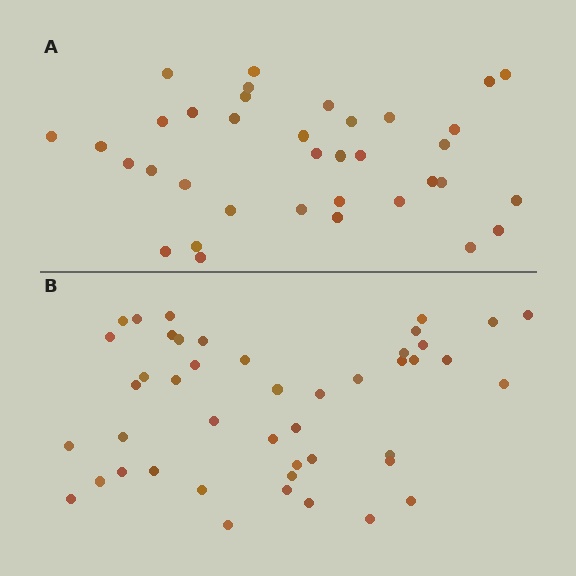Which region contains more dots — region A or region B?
Region B (the bottom region) has more dots.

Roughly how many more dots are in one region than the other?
Region B has roughly 8 or so more dots than region A.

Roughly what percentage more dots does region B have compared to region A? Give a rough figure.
About 25% more.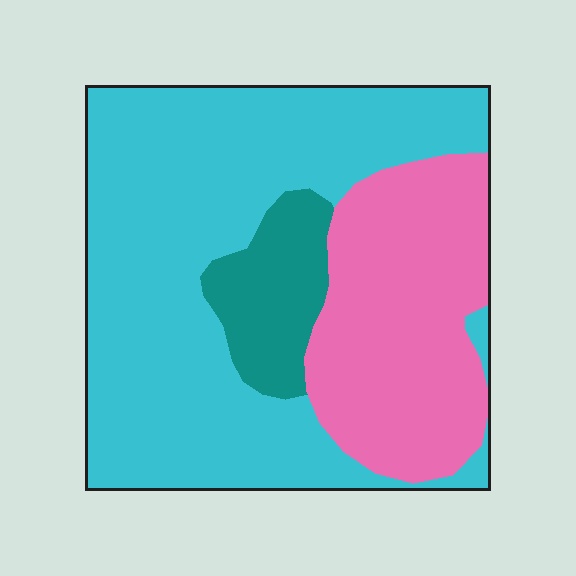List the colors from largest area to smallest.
From largest to smallest: cyan, pink, teal.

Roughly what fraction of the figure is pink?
Pink takes up between a sixth and a third of the figure.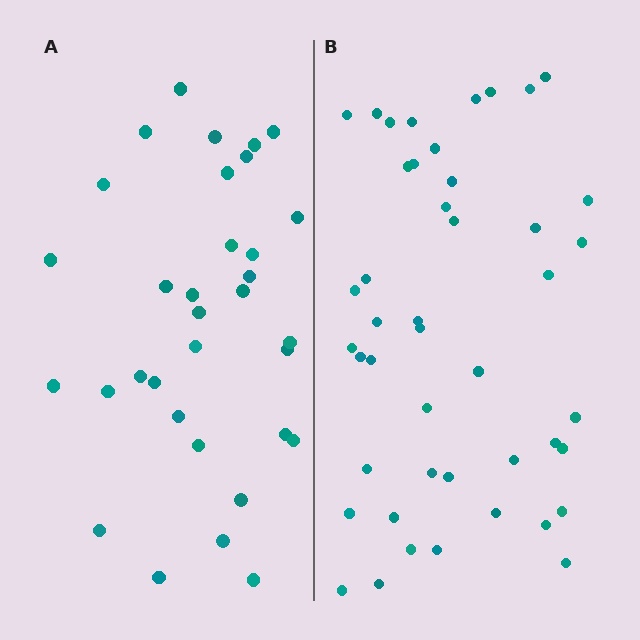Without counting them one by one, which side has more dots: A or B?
Region B (the right region) has more dots.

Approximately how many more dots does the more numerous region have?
Region B has roughly 12 or so more dots than region A.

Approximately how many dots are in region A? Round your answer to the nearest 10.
About 30 dots. (The exact count is 33, which rounds to 30.)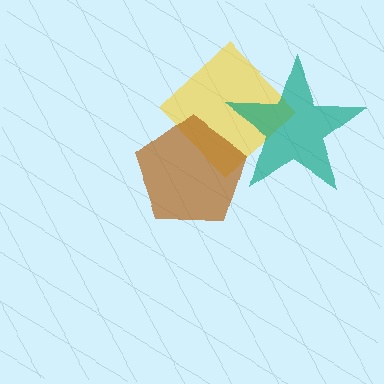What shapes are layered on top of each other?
The layered shapes are: a yellow diamond, a teal star, a brown pentagon.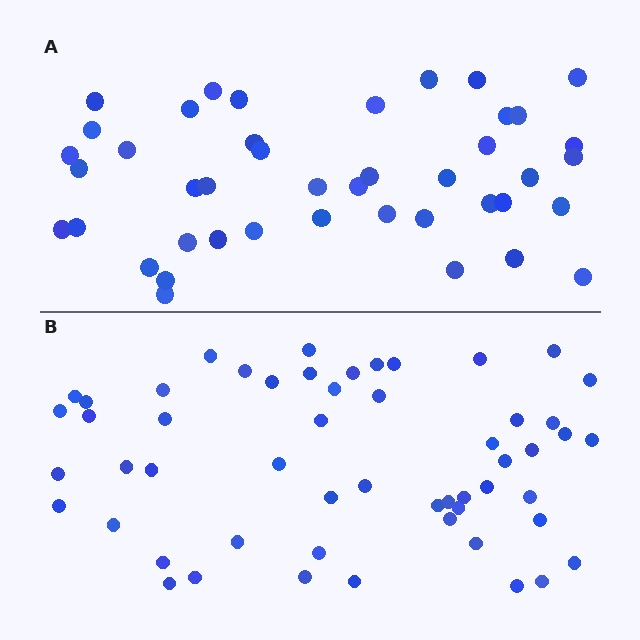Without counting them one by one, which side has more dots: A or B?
Region B (the bottom region) has more dots.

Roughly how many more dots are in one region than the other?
Region B has roughly 12 or so more dots than region A.